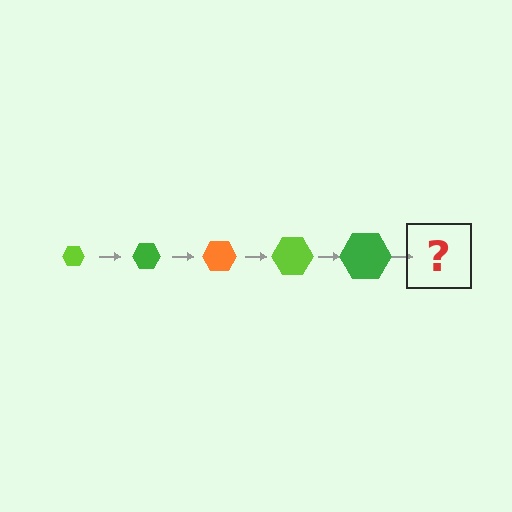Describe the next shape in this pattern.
It should be an orange hexagon, larger than the previous one.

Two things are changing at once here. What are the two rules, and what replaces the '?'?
The two rules are that the hexagon grows larger each step and the color cycles through lime, green, and orange. The '?' should be an orange hexagon, larger than the previous one.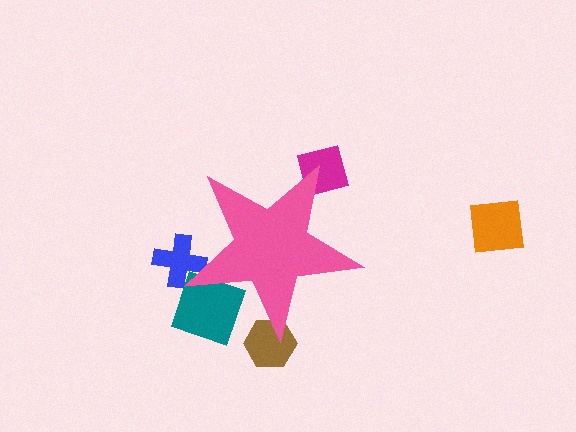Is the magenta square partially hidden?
Yes, the magenta square is partially hidden behind the pink star.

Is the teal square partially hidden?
Yes, the teal square is partially hidden behind the pink star.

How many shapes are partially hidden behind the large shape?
4 shapes are partially hidden.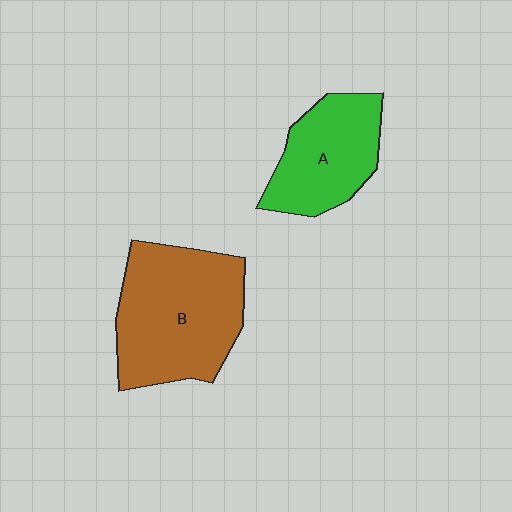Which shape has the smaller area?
Shape A (green).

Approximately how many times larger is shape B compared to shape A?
Approximately 1.5 times.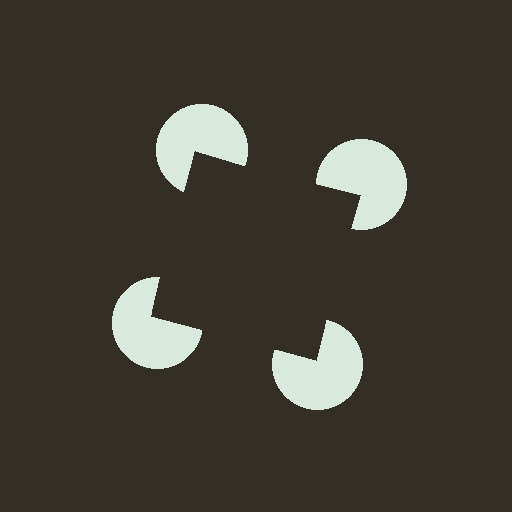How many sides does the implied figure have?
4 sides.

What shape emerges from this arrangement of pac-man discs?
An illusory square — its edges are inferred from the aligned wedge cuts in the pac-man discs, not physically drawn.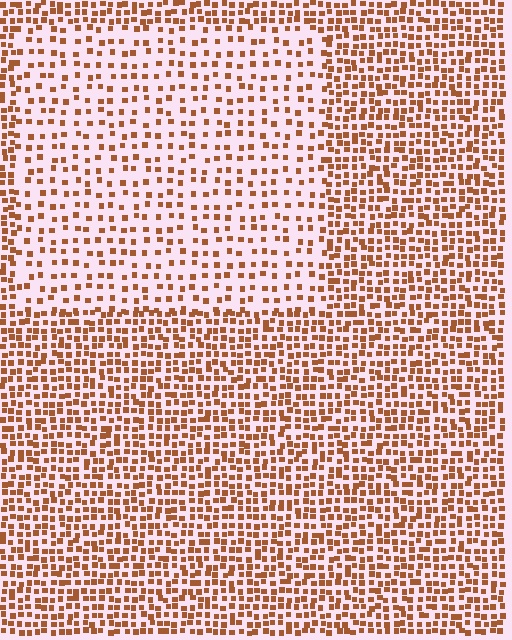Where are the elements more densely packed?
The elements are more densely packed outside the rectangle boundary.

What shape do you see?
I see a rectangle.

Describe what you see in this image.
The image contains small brown elements arranged at two different densities. A rectangle-shaped region is visible where the elements are less densely packed than the surrounding area.